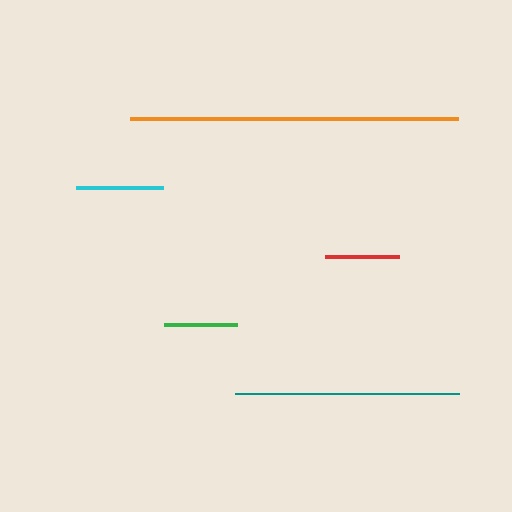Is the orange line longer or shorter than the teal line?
The orange line is longer than the teal line.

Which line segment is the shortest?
The green line is the shortest at approximately 74 pixels.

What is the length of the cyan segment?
The cyan segment is approximately 87 pixels long.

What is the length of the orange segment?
The orange segment is approximately 328 pixels long.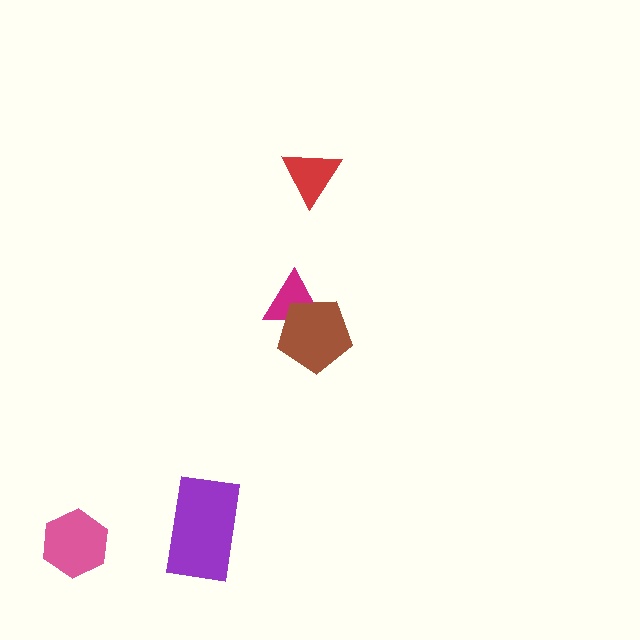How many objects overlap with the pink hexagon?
0 objects overlap with the pink hexagon.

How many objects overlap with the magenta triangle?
1 object overlaps with the magenta triangle.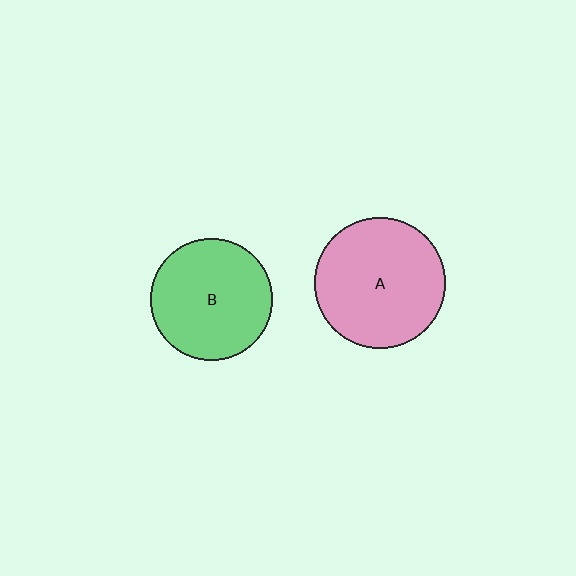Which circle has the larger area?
Circle A (pink).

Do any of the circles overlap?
No, none of the circles overlap.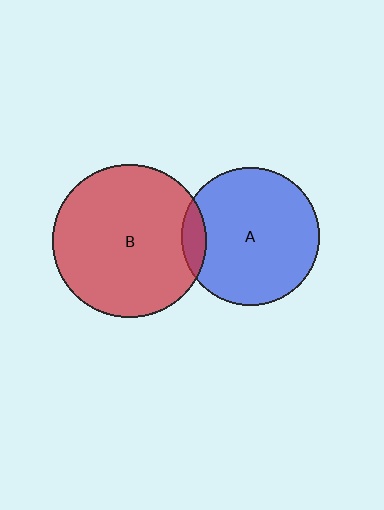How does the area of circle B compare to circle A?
Approximately 1.2 times.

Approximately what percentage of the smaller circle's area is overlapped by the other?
Approximately 10%.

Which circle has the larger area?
Circle B (red).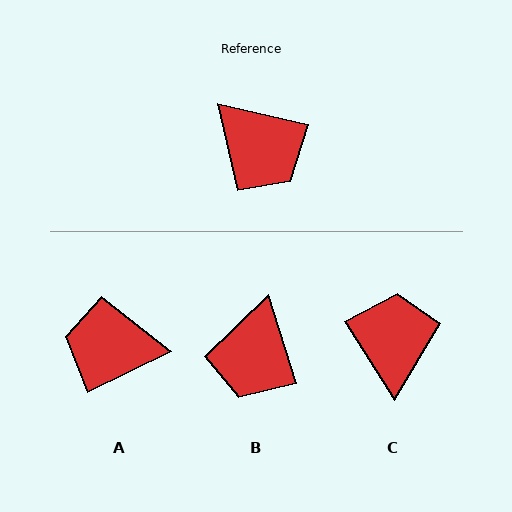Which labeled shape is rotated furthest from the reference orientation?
A, about 141 degrees away.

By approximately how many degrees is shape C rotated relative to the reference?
Approximately 136 degrees counter-clockwise.